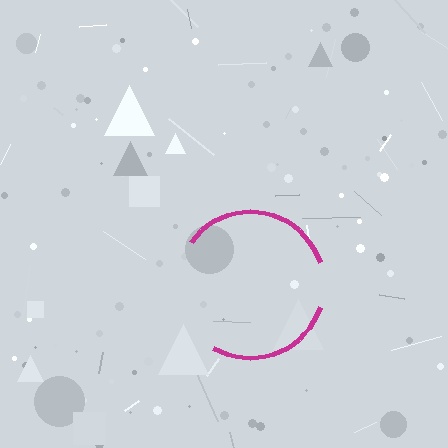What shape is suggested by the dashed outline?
The dashed outline suggests a circle.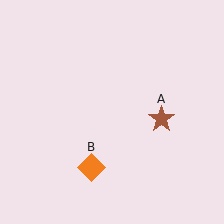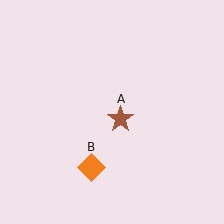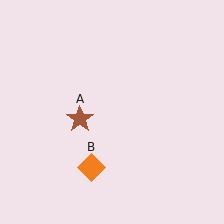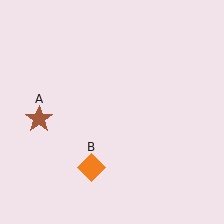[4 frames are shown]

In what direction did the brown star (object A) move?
The brown star (object A) moved left.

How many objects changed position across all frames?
1 object changed position: brown star (object A).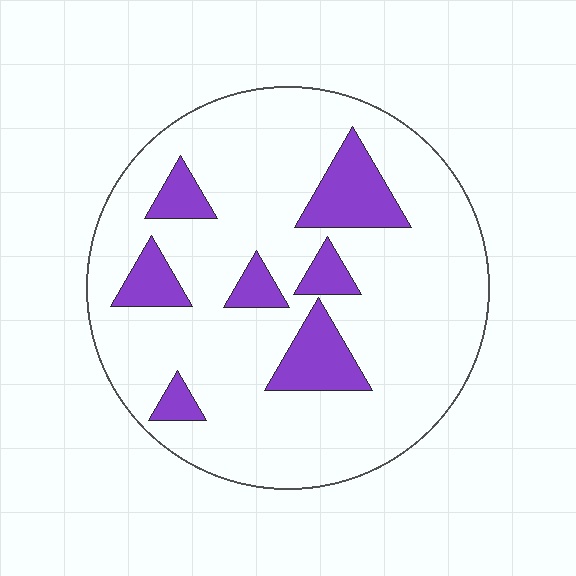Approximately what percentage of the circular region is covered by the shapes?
Approximately 15%.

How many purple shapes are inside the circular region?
7.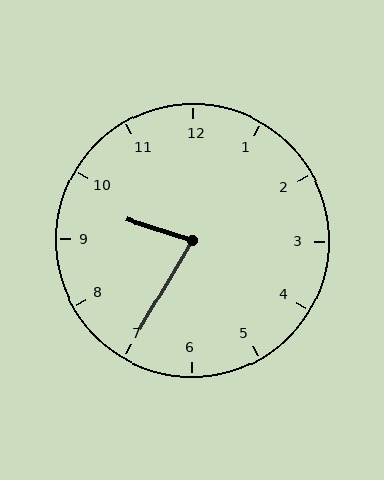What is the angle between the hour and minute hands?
Approximately 78 degrees.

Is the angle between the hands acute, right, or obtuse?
It is acute.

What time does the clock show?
9:35.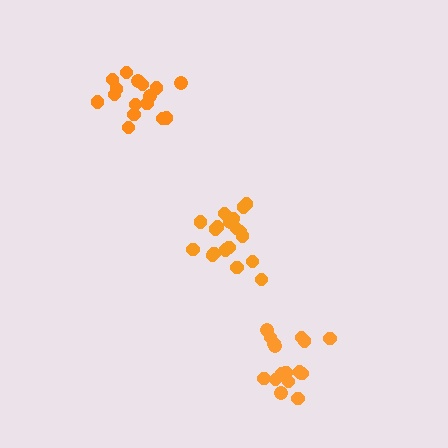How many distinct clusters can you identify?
There are 3 distinct clusters.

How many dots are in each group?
Group 1: 16 dots, Group 2: 19 dots, Group 3: 16 dots (51 total).